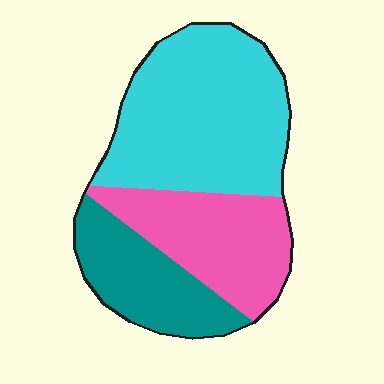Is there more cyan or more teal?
Cyan.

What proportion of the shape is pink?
Pink takes up between a quarter and a half of the shape.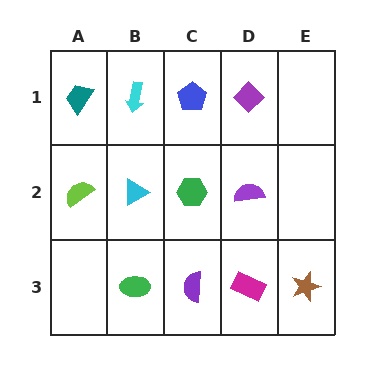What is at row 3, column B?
A green ellipse.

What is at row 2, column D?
A purple semicircle.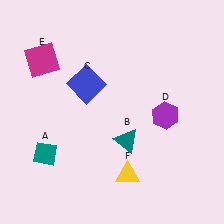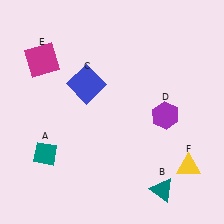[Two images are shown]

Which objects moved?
The objects that moved are: the teal triangle (B), the yellow triangle (F).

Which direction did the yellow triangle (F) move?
The yellow triangle (F) moved right.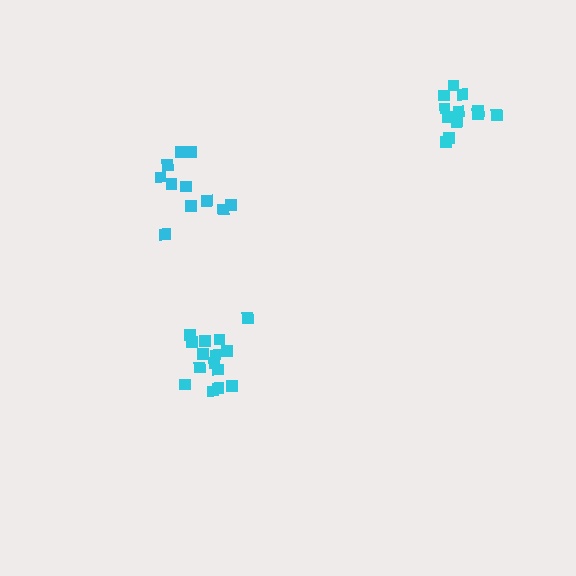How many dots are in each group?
Group 1: 15 dots, Group 2: 12 dots, Group 3: 11 dots (38 total).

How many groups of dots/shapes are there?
There are 3 groups.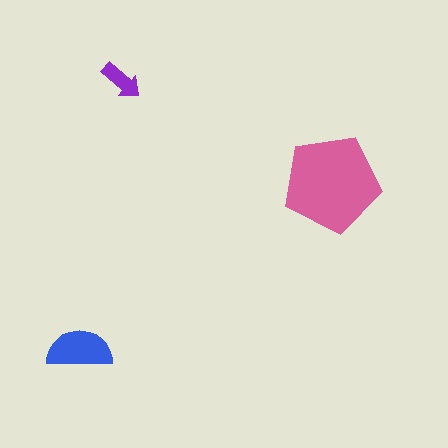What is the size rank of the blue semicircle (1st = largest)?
2nd.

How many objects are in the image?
There are 3 objects in the image.